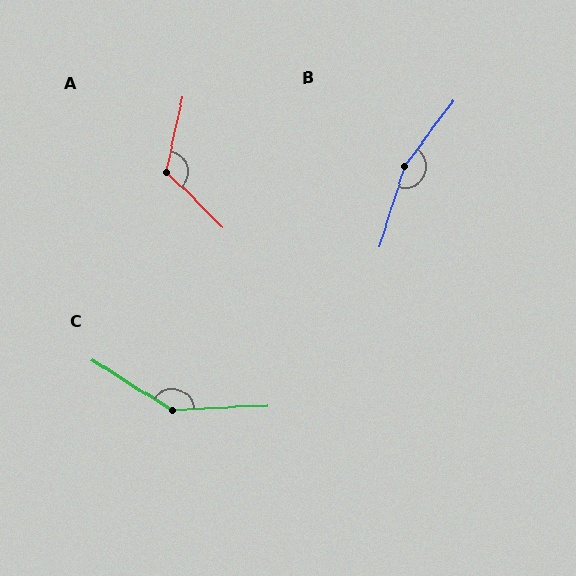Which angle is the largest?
B, at approximately 161 degrees.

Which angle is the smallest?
A, at approximately 122 degrees.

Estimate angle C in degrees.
Approximately 145 degrees.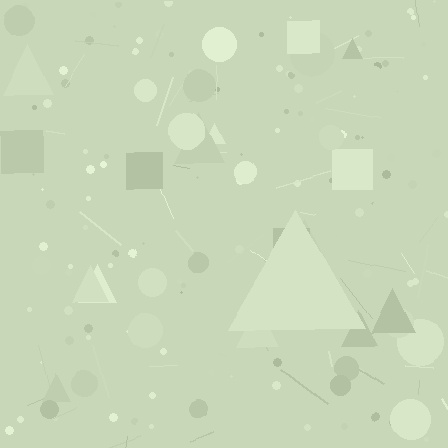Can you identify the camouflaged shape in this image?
The camouflaged shape is a triangle.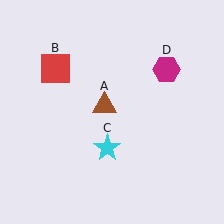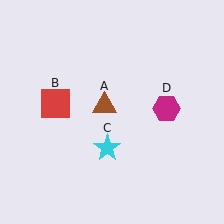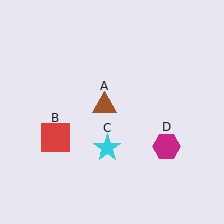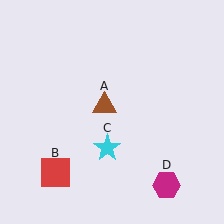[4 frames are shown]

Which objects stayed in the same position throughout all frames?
Brown triangle (object A) and cyan star (object C) remained stationary.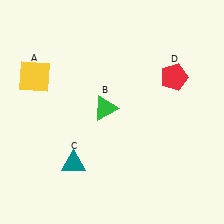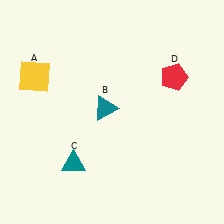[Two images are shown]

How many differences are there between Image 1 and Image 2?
There is 1 difference between the two images.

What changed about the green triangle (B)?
In Image 1, B is green. In Image 2, it changed to teal.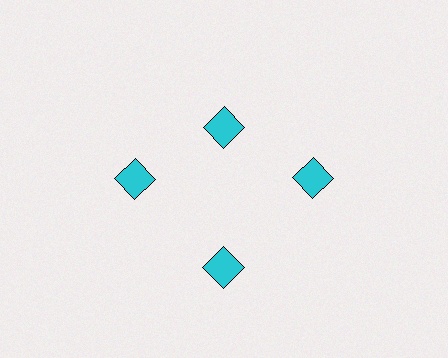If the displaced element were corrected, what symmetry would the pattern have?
It would have 4-fold rotational symmetry — the pattern would map onto itself every 90 degrees.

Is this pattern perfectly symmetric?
No. The 4 cyan diamonds are arranged in a ring, but one element near the 12 o'clock position is pulled inward toward the center, breaking the 4-fold rotational symmetry.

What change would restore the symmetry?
The symmetry would be restored by moving it outward, back onto the ring so that all 4 diamonds sit at equal angles and equal distance from the center.